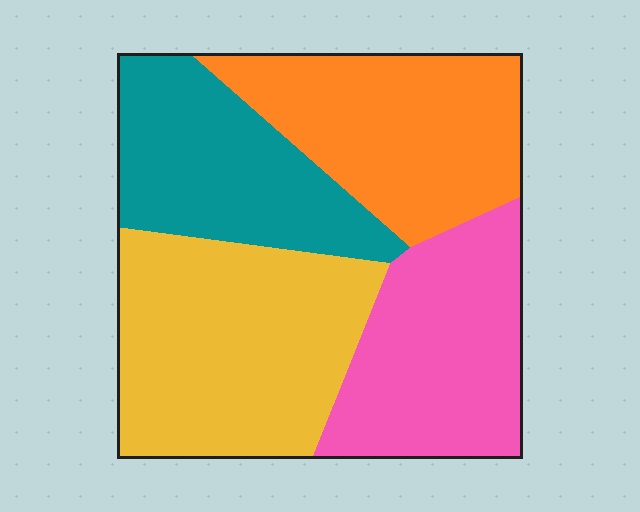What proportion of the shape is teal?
Teal covers roughly 20% of the shape.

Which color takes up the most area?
Yellow, at roughly 30%.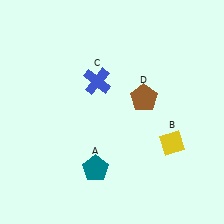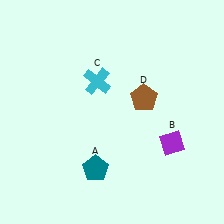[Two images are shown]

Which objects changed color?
B changed from yellow to purple. C changed from blue to cyan.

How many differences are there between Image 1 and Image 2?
There are 2 differences between the two images.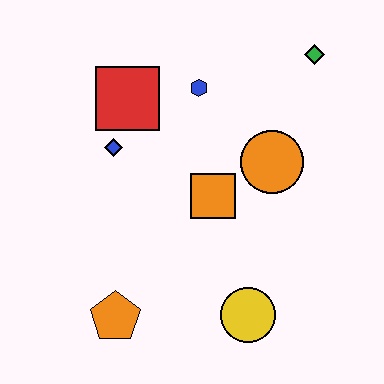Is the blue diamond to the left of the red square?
Yes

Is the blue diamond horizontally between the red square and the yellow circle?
No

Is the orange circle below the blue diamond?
Yes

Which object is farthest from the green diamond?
The orange pentagon is farthest from the green diamond.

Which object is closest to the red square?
The blue diamond is closest to the red square.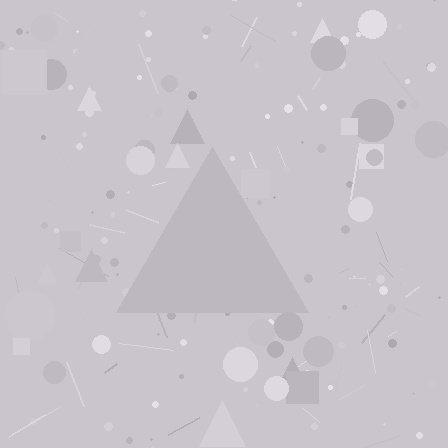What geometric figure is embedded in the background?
A triangle is embedded in the background.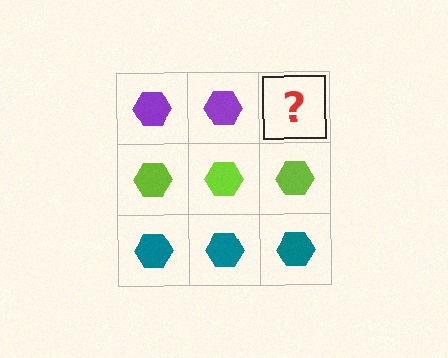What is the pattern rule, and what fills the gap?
The rule is that each row has a consistent color. The gap should be filled with a purple hexagon.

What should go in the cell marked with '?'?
The missing cell should contain a purple hexagon.